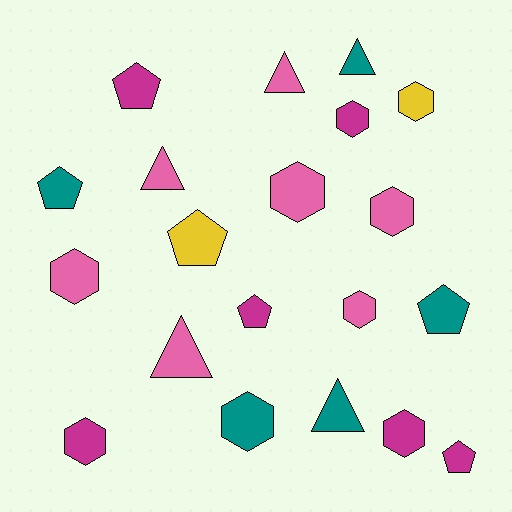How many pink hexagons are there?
There are 4 pink hexagons.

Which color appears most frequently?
Pink, with 7 objects.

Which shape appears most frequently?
Hexagon, with 9 objects.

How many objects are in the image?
There are 20 objects.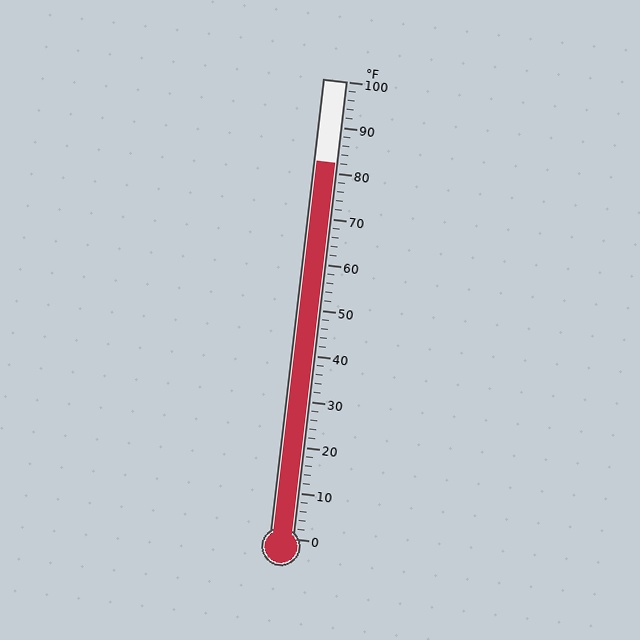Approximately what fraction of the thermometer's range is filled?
The thermometer is filled to approximately 80% of its range.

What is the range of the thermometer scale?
The thermometer scale ranges from 0°F to 100°F.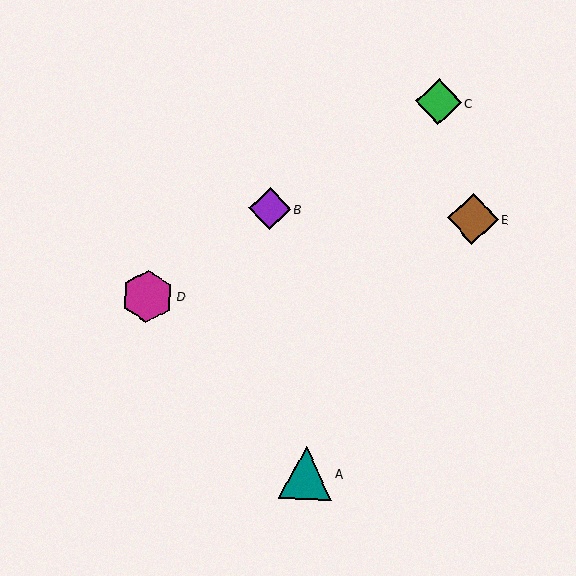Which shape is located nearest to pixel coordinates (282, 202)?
The purple diamond (labeled B) at (270, 209) is nearest to that location.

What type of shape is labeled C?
Shape C is a green diamond.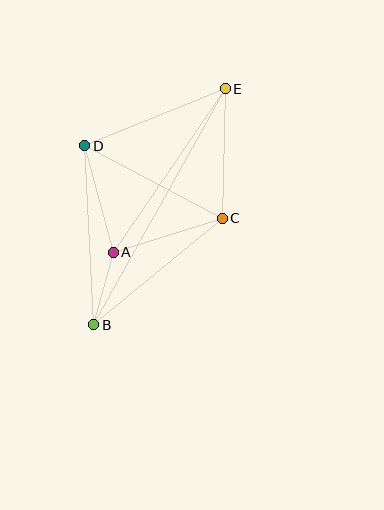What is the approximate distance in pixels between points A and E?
The distance between A and E is approximately 198 pixels.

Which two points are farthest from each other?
Points B and E are farthest from each other.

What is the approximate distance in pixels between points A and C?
The distance between A and C is approximately 114 pixels.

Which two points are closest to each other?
Points A and B are closest to each other.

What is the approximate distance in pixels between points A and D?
The distance between A and D is approximately 110 pixels.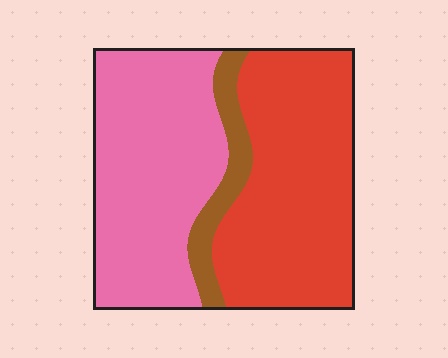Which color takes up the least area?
Brown, at roughly 10%.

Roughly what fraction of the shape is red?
Red takes up about one half (1/2) of the shape.